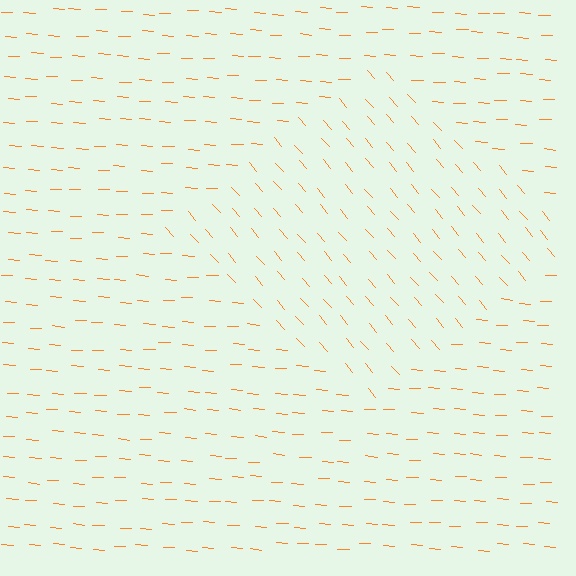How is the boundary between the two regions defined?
The boundary is defined purely by a change in line orientation (approximately 45 degrees difference). All lines are the same color and thickness.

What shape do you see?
I see a diamond.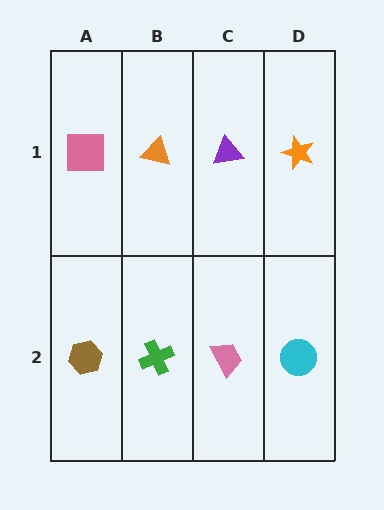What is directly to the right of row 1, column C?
An orange star.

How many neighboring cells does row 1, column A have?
2.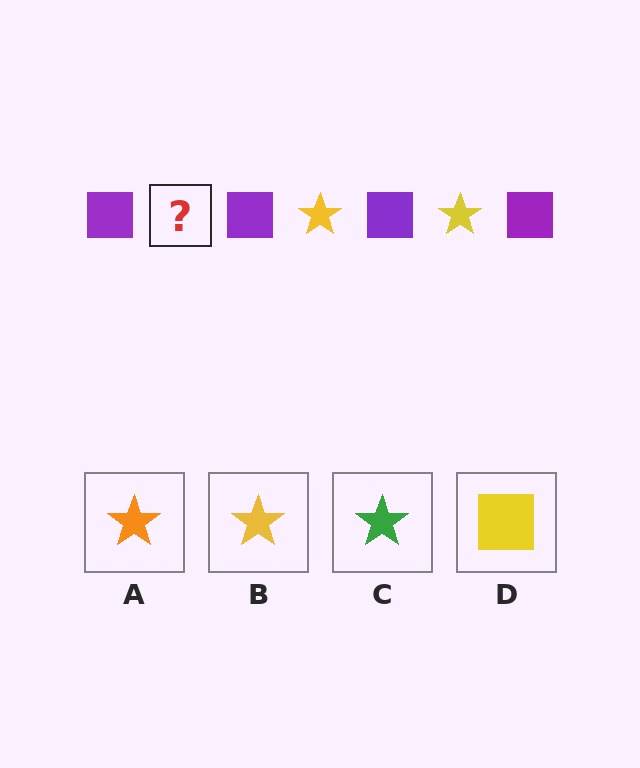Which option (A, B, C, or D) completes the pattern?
B.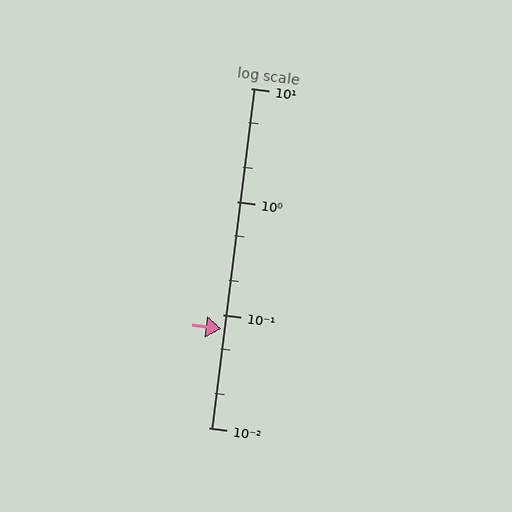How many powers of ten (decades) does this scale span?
The scale spans 3 decades, from 0.01 to 10.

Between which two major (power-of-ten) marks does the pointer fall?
The pointer is between 0.01 and 0.1.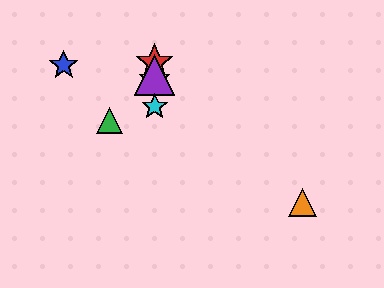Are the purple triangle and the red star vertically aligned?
Yes, both are at x≈155.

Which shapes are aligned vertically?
The red star, the yellow star, the purple triangle, the cyan star are aligned vertically.